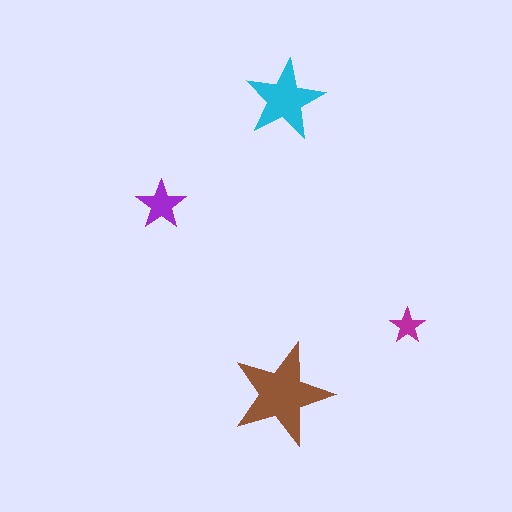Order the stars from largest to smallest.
the brown one, the cyan one, the purple one, the magenta one.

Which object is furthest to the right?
The magenta star is rightmost.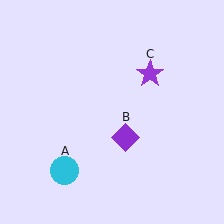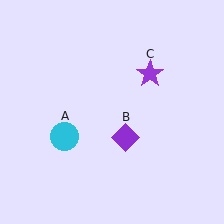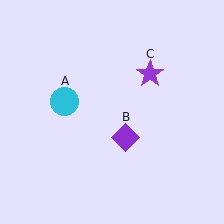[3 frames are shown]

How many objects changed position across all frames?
1 object changed position: cyan circle (object A).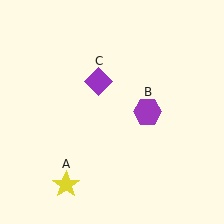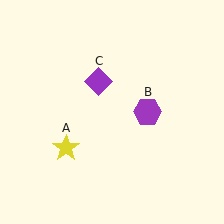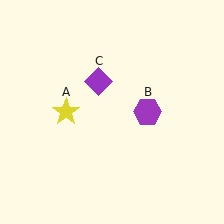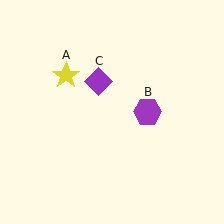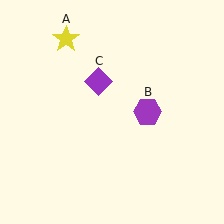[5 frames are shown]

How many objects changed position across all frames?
1 object changed position: yellow star (object A).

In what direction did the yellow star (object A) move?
The yellow star (object A) moved up.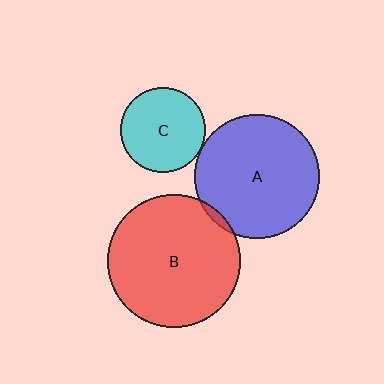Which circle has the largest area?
Circle B (red).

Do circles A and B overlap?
Yes.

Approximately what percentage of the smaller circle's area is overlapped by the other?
Approximately 5%.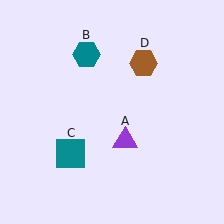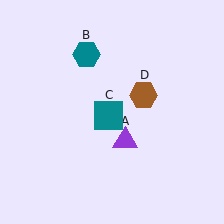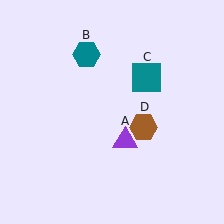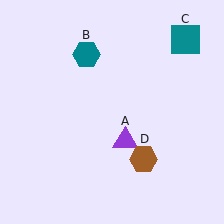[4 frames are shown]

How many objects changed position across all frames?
2 objects changed position: teal square (object C), brown hexagon (object D).